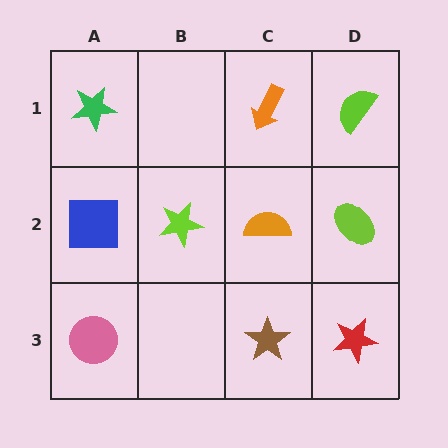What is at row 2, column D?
A lime ellipse.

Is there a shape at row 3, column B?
No, that cell is empty.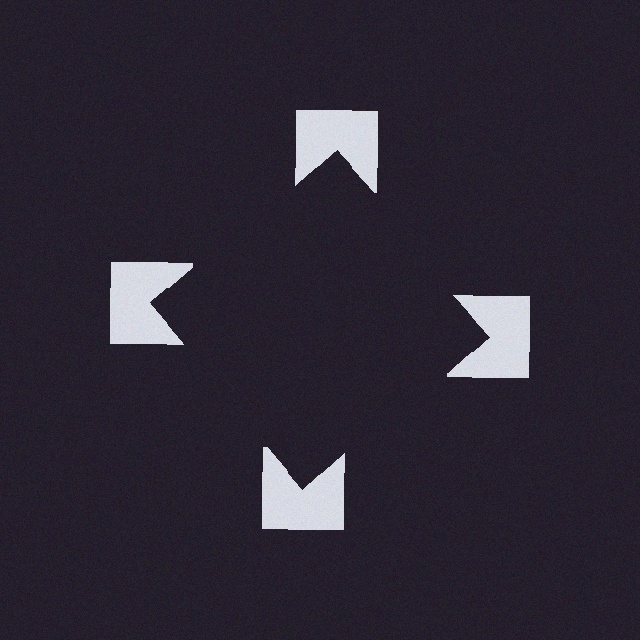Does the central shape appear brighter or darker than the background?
It typically appears slightly darker than the background, even though no actual brightness change is drawn.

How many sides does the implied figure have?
4 sides.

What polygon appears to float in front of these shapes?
An illusory square — its edges are inferred from the aligned wedge cuts in the notched squares, not physically drawn.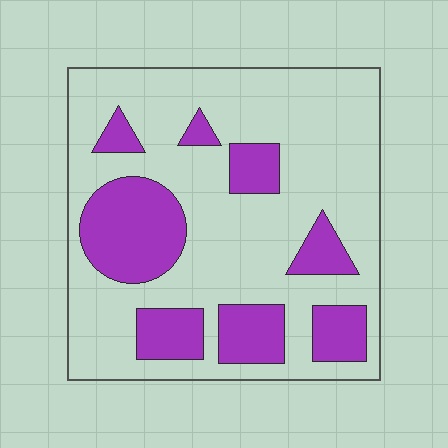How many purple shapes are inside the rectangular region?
8.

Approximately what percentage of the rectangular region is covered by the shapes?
Approximately 30%.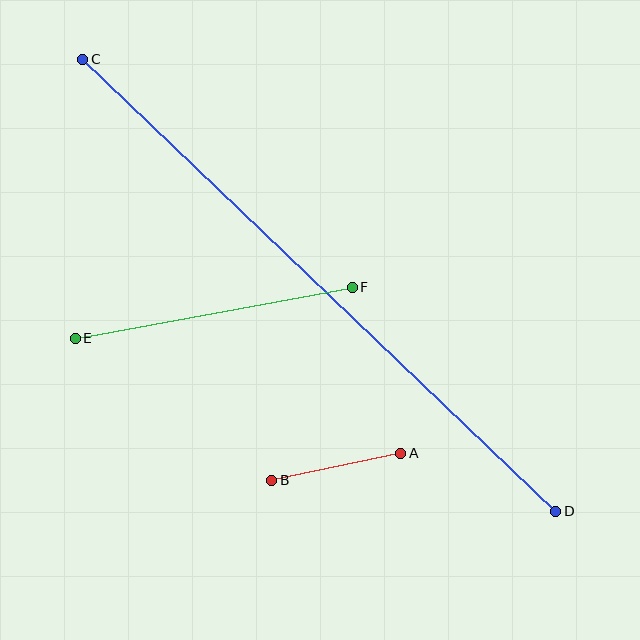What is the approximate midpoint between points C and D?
The midpoint is at approximately (319, 285) pixels.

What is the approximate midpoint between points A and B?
The midpoint is at approximately (336, 467) pixels.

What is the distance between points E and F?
The distance is approximately 282 pixels.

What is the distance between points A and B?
The distance is approximately 132 pixels.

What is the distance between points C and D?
The distance is approximately 654 pixels.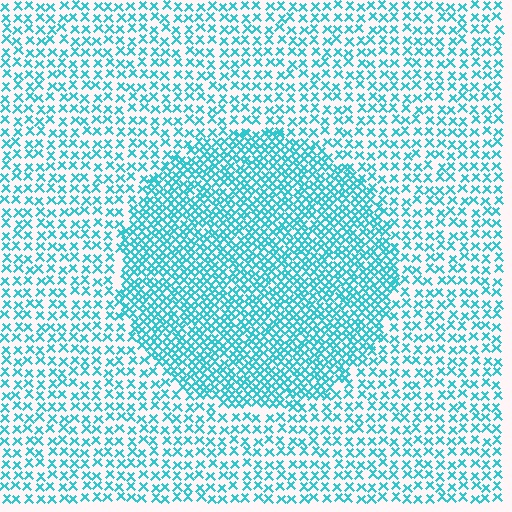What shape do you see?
I see a circle.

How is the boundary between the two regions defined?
The boundary is defined by a change in element density (approximately 2.0x ratio). All elements are the same color, size, and shape.